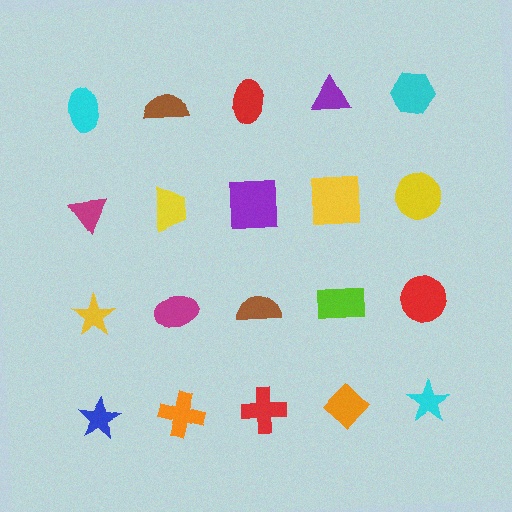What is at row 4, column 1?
A blue star.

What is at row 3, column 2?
A magenta ellipse.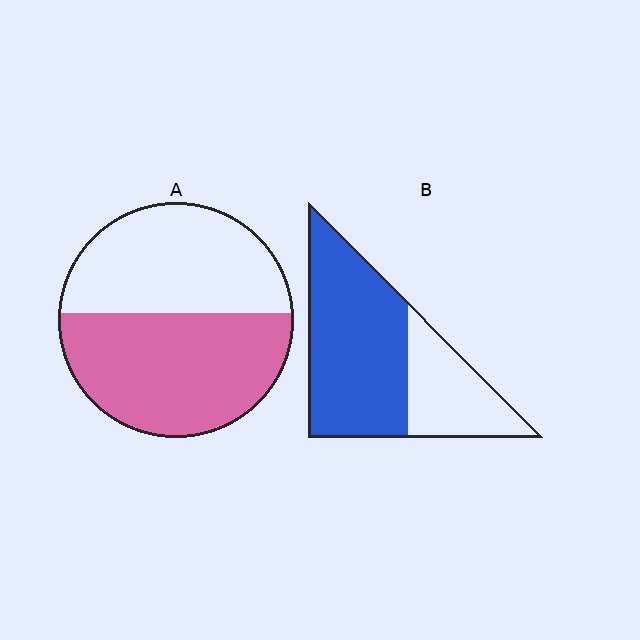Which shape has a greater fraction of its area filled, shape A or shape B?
Shape B.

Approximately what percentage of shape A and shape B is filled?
A is approximately 55% and B is approximately 65%.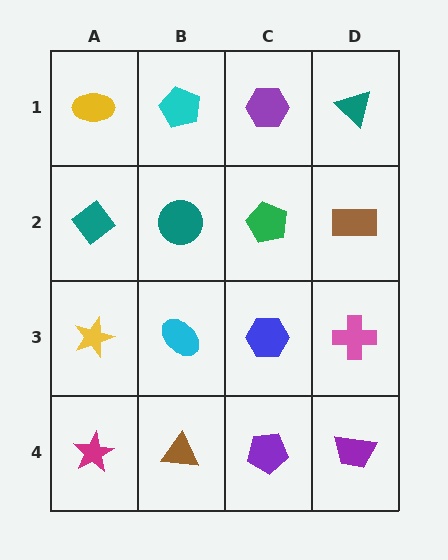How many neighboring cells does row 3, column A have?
3.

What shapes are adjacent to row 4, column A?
A yellow star (row 3, column A), a brown triangle (row 4, column B).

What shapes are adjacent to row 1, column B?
A teal circle (row 2, column B), a yellow ellipse (row 1, column A), a purple hexagon (row 1, column C).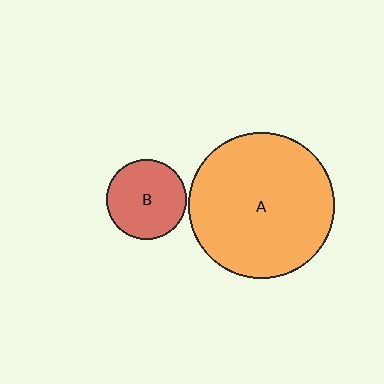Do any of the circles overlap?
No, none of the circles overlap.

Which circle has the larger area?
Circle A (orange).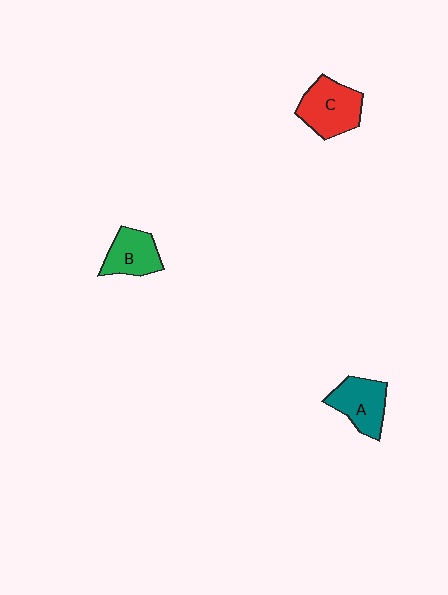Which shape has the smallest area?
Shape B (green).